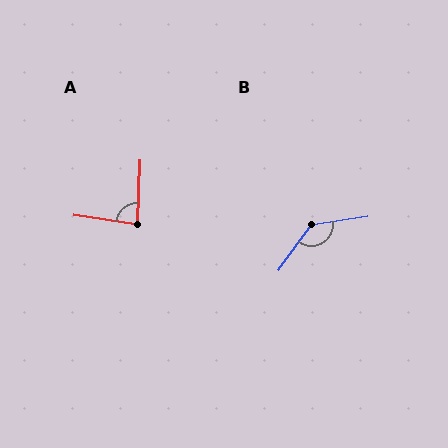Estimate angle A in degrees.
Approximately 84 degrees.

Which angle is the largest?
B, at approximately 134 degrees.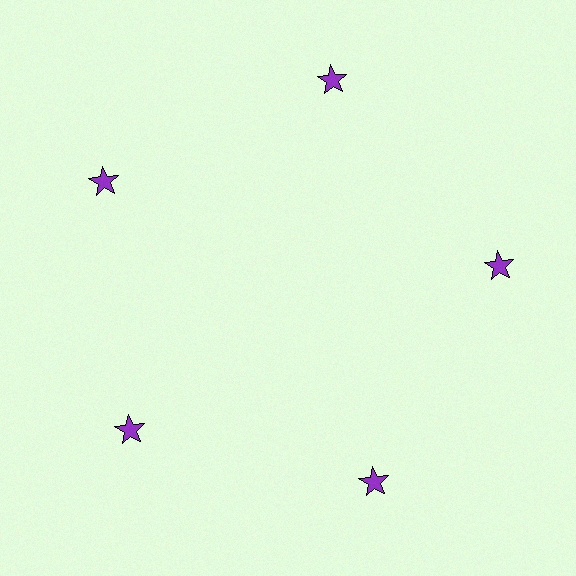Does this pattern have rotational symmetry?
Yes, this pattern has 5-fold rotational symmetry. It looks the same after rotating 72 degrees around the center.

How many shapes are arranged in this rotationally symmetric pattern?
There are 5 shapes, arranged in 5 groups of 1.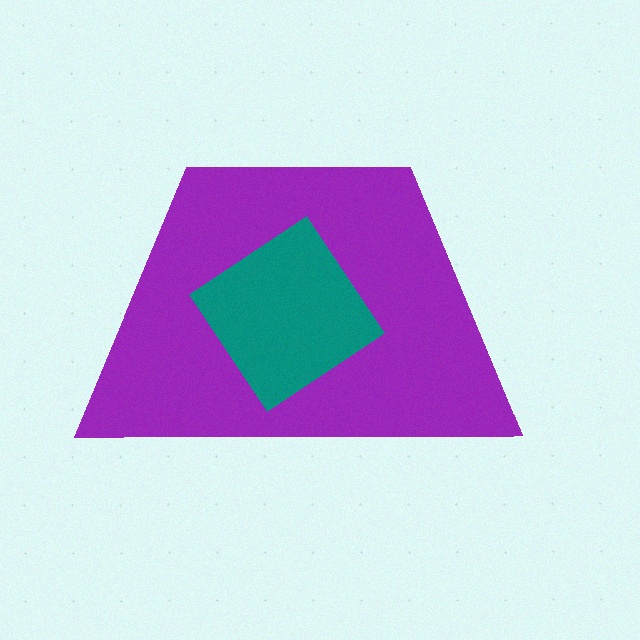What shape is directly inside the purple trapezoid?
The teal diamond.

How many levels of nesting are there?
2.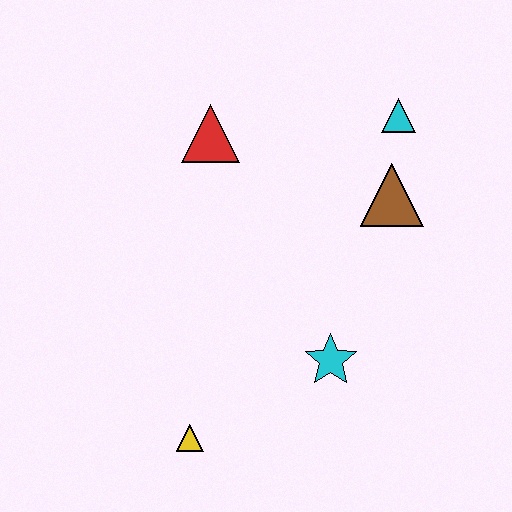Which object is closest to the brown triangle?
The cyan triangle is closest to the brown triangle.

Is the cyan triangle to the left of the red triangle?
No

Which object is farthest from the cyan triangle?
The yellow triangle is farthest from the cyan triangle.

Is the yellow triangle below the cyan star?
Yes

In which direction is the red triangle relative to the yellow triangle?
The red triangle is above the yellow triangle.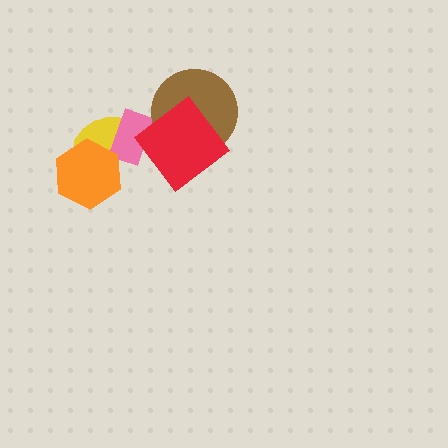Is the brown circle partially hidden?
Yes, it is partially covered by another shape.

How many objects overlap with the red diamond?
2 objects overlap with the red diamond.